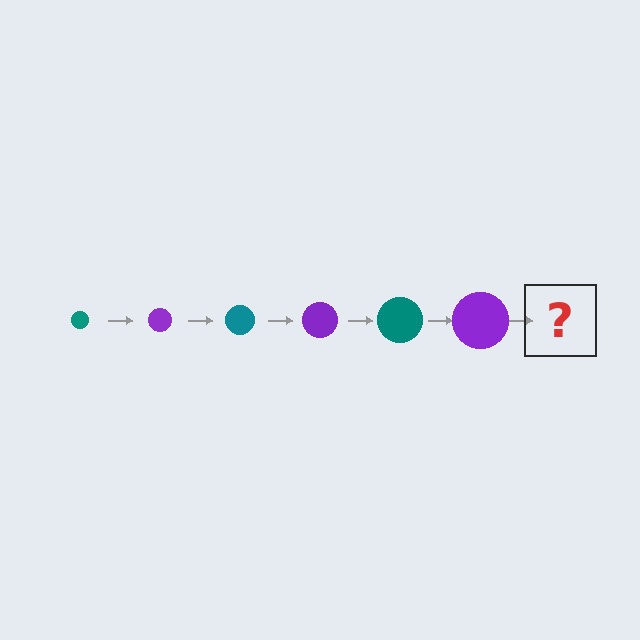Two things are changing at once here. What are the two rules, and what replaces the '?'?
The two rules are that the circle grows larger each step and the color cycles through teal and purple. The '?' should be a teal circle, larger than the previous one.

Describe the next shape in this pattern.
It should be a teal circle, larger than the previous one.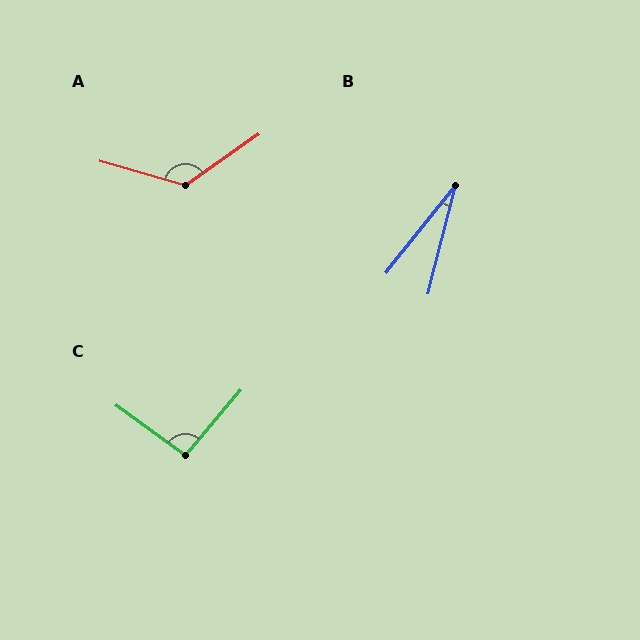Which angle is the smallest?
B, at approximately 25 degrees.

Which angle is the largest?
A, at approximately 129 degrees.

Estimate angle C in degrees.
Approximately 94 degrees.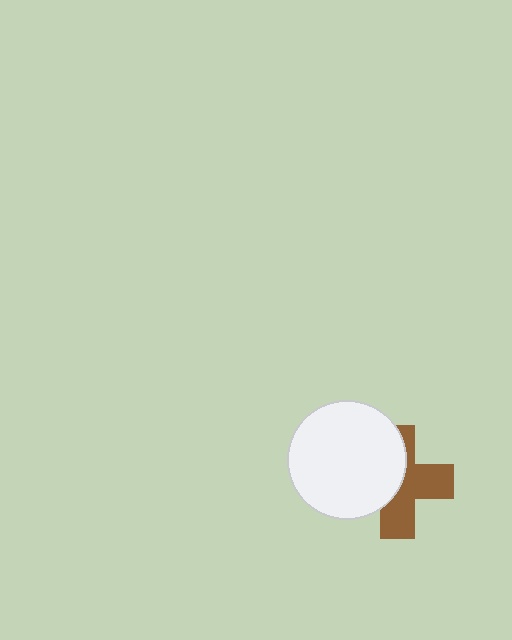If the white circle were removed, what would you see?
You would see the complete brown cross.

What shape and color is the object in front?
The object in front is a white circle.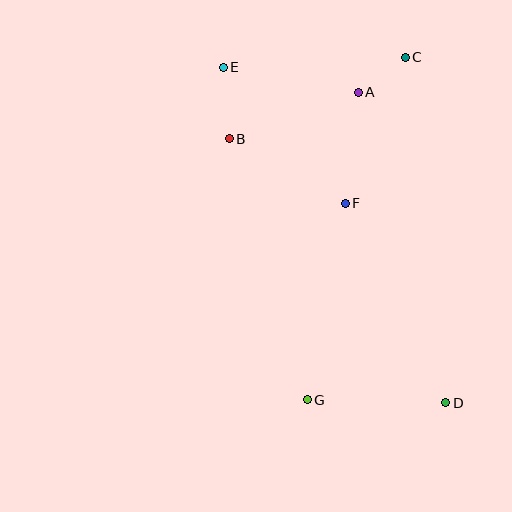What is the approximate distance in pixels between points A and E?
The distance between A and E is approximately 137 pixels.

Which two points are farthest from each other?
Points D and E are farthest from each other.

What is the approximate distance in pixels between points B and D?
The distance between B and D is approximately 341 pixels.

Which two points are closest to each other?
Points A and C are closest to each other.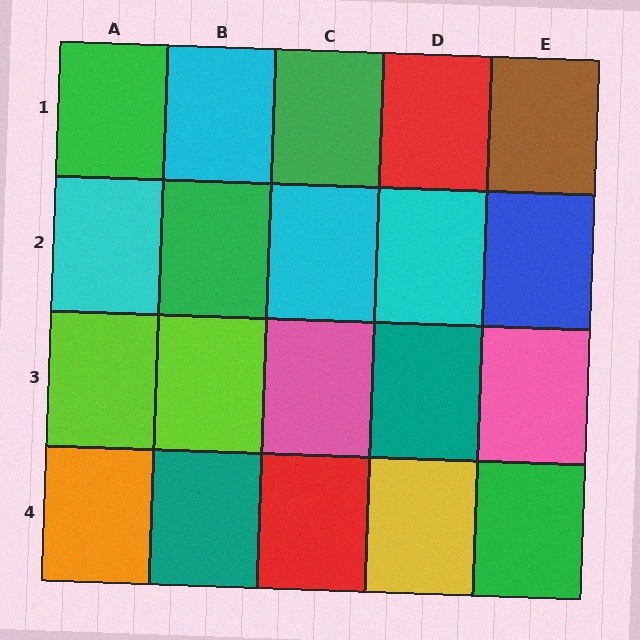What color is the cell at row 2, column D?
Cyan.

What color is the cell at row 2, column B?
Green.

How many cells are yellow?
1 cell is yellow.